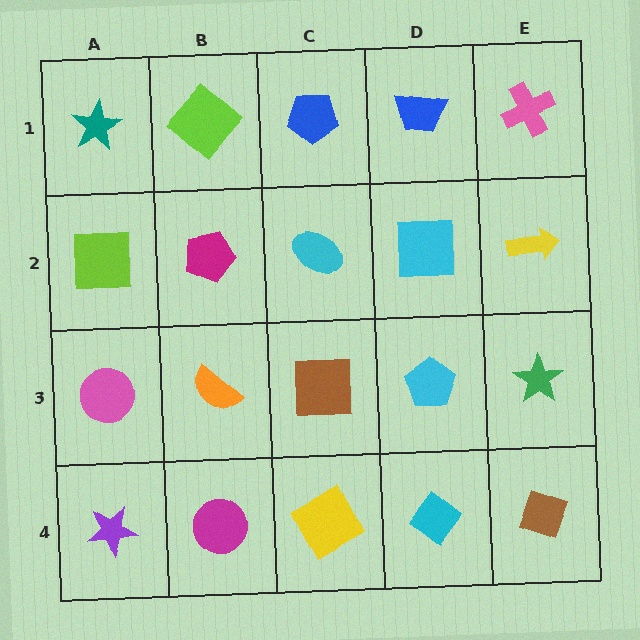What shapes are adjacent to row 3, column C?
A cyan ellipse (row 2, column C), a yellow square (row 4, column C), an orange semicircle (row 3, column B), a cyan pentagon (row 3, column D).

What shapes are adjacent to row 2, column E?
A pink cross (row 1, column E), a green star (row 3, column E), a cyan square (row 2, column D).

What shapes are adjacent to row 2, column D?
A blue trapezoid (row 1, column D), a cyan pentagon (row 3, column D), a cyan ellipse (row 2, column C), a yellow arrow (row 2, column E).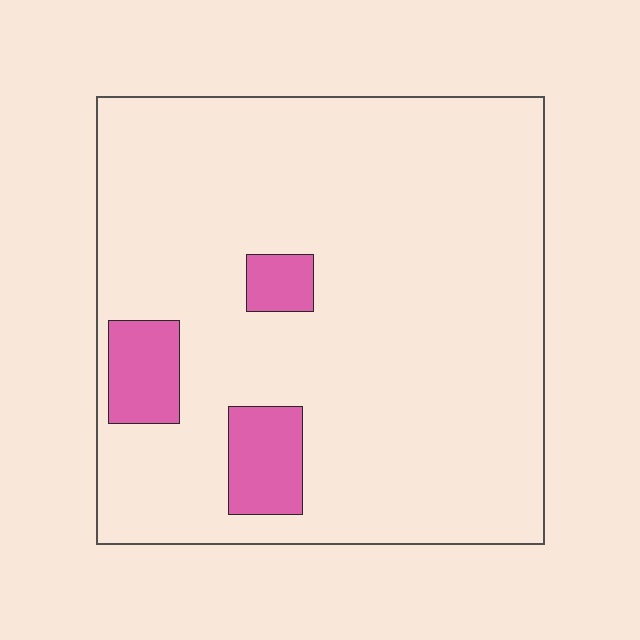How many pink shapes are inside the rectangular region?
3.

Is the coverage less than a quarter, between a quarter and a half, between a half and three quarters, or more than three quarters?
Less than a quarter.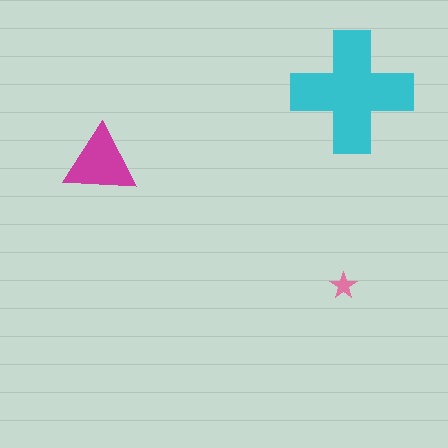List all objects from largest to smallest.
The cyan cross, the magenta triangle, the pink star.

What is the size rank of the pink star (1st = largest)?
3rd.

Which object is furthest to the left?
The magenta triangle is leftmost.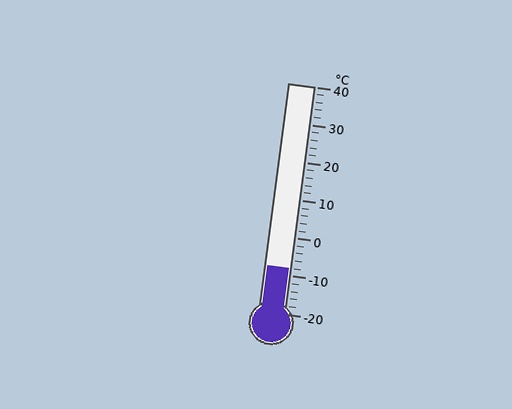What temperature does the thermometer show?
The thermometer shows approximately -8°C.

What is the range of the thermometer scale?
The thermometer scale ranges from -20°C to 40°C.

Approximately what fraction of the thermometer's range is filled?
The thermometer is filled to approximately 20% of its range.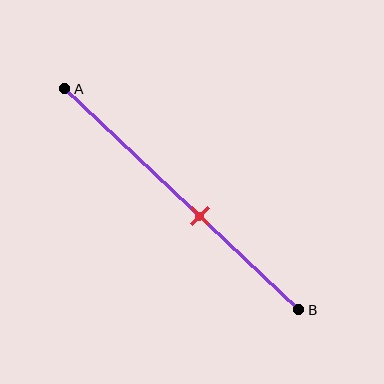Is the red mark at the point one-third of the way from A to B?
No, the mark is at about 60% from A, not at the 33% one-third point.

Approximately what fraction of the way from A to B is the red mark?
The red mark is approximately 60% of the way from A to B.